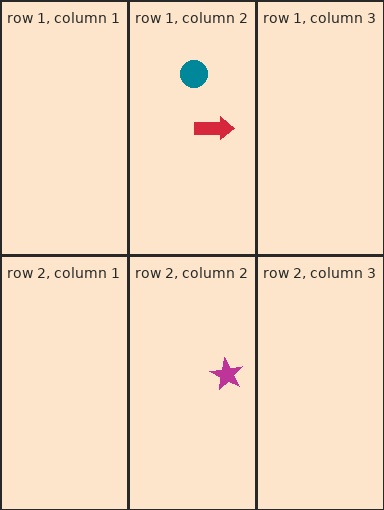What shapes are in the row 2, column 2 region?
The magenta star.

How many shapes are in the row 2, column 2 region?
1.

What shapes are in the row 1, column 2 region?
The teal circle, the red arrow.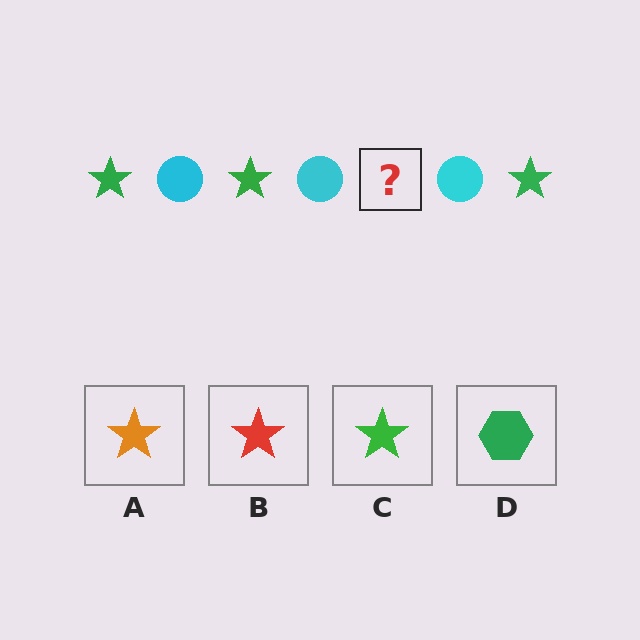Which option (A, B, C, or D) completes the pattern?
C.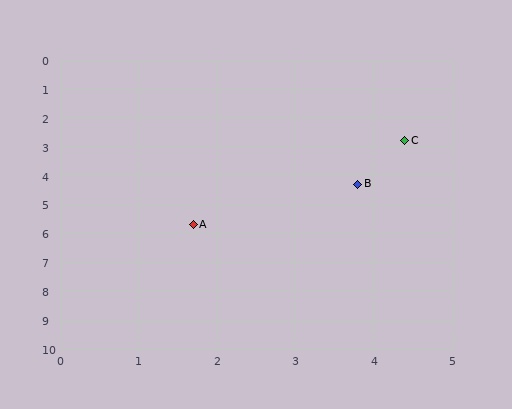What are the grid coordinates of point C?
Point C is at approximately (4.4, 2.8).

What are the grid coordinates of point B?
Point B is at approximately (3.8, 4.3).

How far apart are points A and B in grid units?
Points A and B are about 2.5 grid units apart.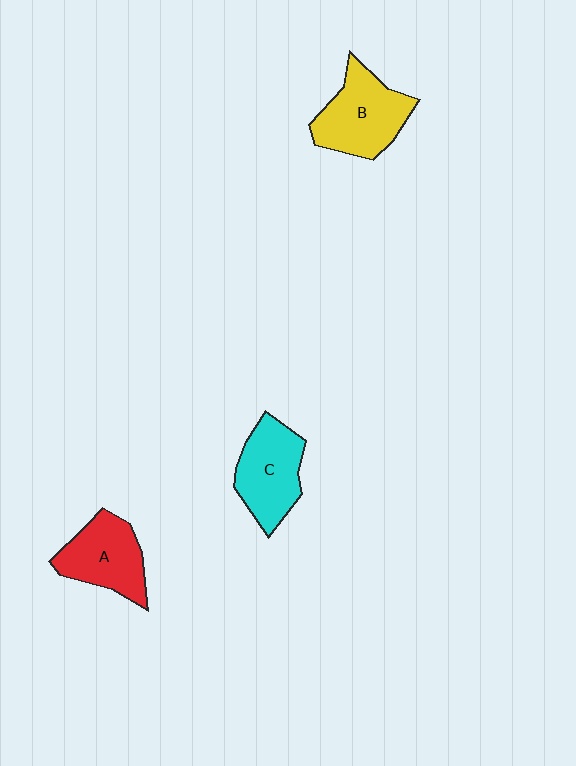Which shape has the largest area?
Shape B (yellow).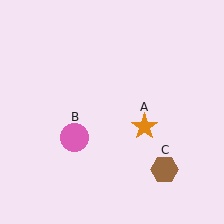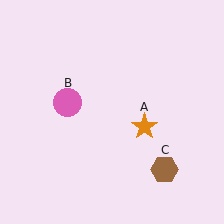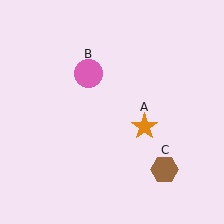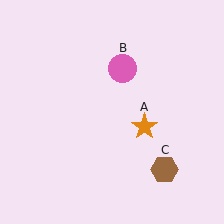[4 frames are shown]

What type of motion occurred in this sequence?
The pink circle (object B) rotated clockwise around the center of the scene.